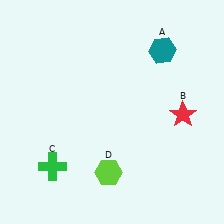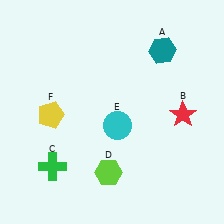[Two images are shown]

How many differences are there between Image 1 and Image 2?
There are 2 differences between the two images.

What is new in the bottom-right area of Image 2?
A cyan circle (E) was added in the bottom-right area of Image 2.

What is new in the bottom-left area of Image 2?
A yellow pentagon (F) was added in the bottom-left area of Image 2.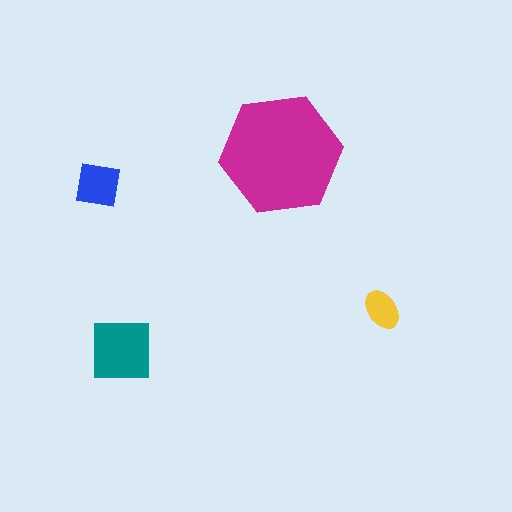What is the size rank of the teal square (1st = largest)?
2nd.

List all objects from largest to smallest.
The magenta hexagon, the teal square, the blue square, the yellow ellipse.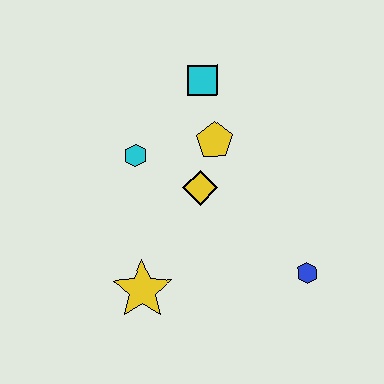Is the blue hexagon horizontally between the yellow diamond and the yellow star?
No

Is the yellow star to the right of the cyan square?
No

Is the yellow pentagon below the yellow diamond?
No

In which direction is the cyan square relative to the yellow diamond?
The cyan square is above the yellow diamond.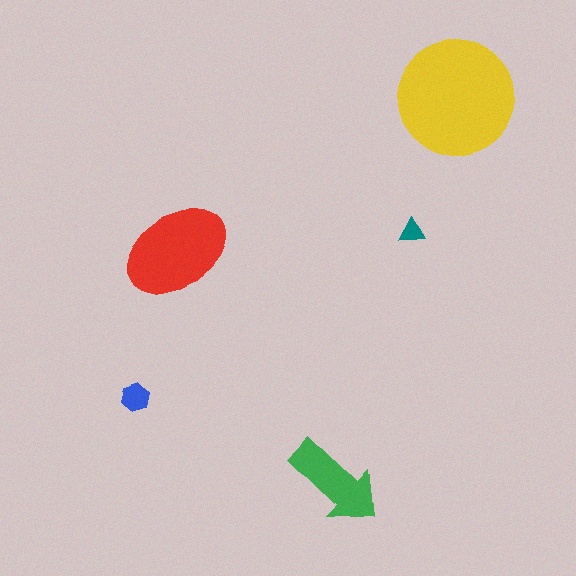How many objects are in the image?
There are 5 objects in the image.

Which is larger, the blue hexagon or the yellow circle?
The yellow circle.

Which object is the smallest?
The teal triangle.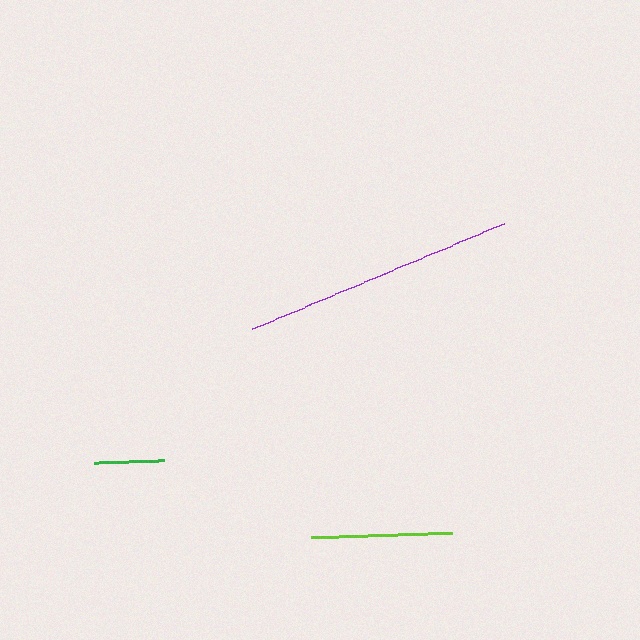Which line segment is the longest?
The purple line is the longest at approximately 273 pixels.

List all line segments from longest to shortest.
From longest to shortest: purple, lime, green.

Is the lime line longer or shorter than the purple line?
The purple line is longer than the lime line.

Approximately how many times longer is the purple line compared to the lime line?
The purple line is approximately 1.9 times the length of the lime line.